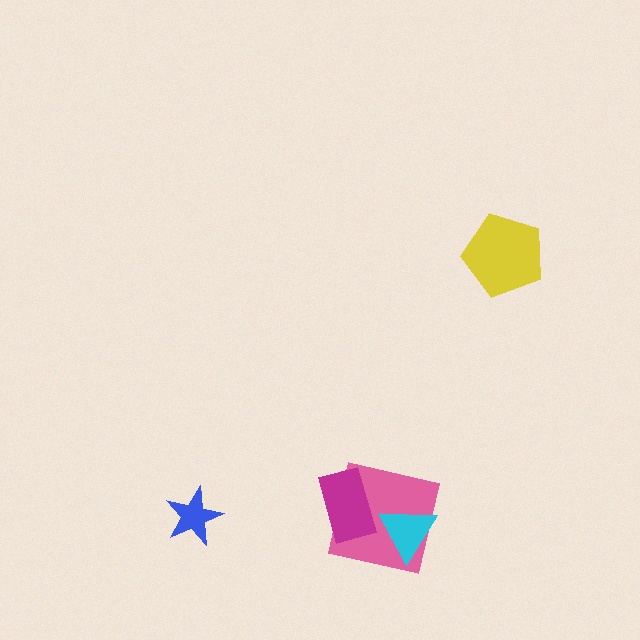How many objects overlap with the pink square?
2 objects overlap with the pink square.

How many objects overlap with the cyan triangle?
1 object overlaps with the cyan triangle.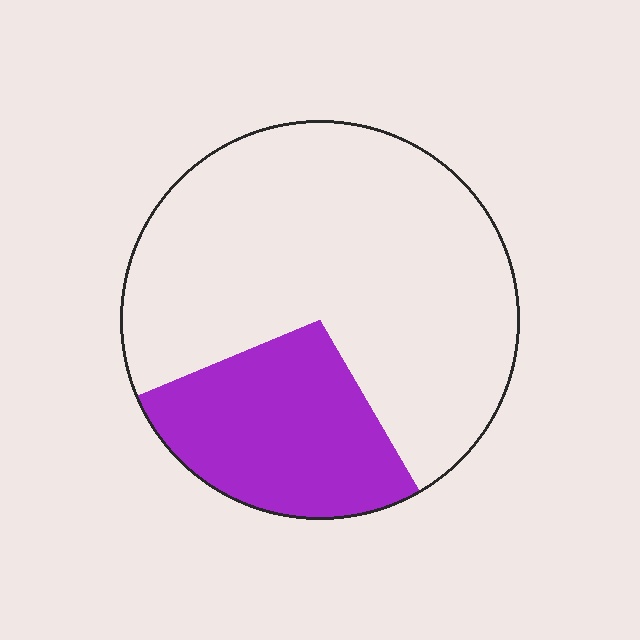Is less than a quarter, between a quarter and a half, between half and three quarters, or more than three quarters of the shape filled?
Between a quarter and a half.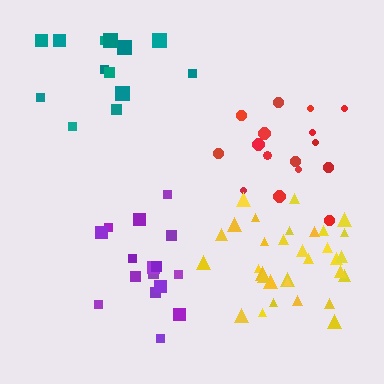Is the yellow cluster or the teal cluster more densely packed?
Yellow.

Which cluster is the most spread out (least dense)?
Teal.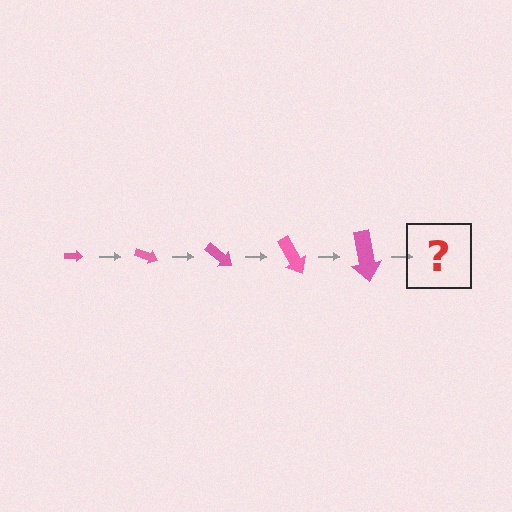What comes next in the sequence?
The next element should be an arrow, larger than the previous one and rotated 100 degrees from the start.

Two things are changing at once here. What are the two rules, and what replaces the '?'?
The two rules are that the arrow grows larger each step and it rotates 20 degrees each step. The '?' should be an arrow, larger than the previous one and rotated 100 degrees from the start.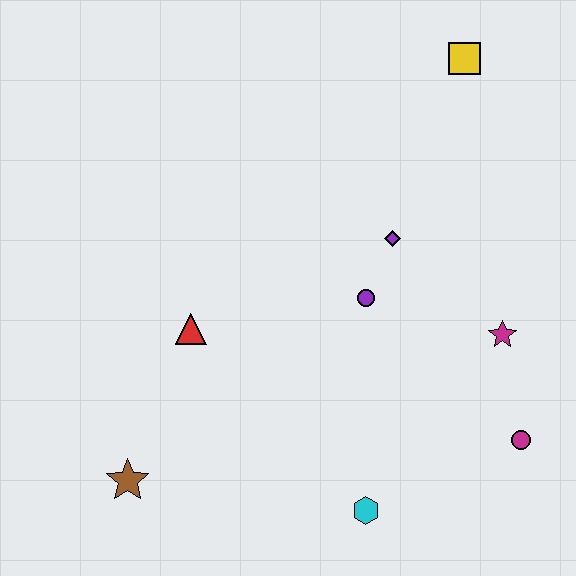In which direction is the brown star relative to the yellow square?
The brown star is below the yellow square.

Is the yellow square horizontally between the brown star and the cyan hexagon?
No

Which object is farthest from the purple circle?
The brown star is farthest from the purple circle.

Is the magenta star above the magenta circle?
Yes